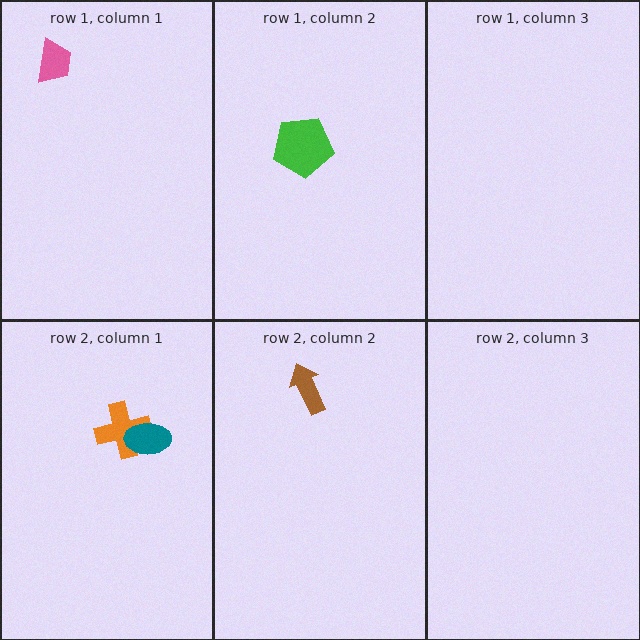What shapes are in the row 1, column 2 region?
The green pentagon.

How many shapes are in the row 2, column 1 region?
2.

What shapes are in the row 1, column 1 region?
The pink trapezoid.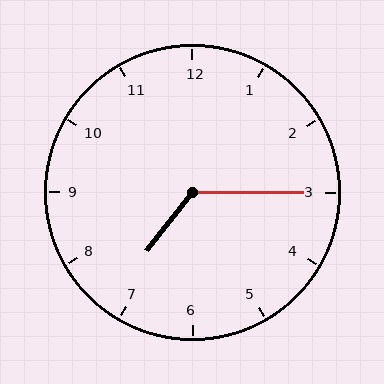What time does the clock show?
7:15.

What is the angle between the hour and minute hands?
Approximately 128 degrees.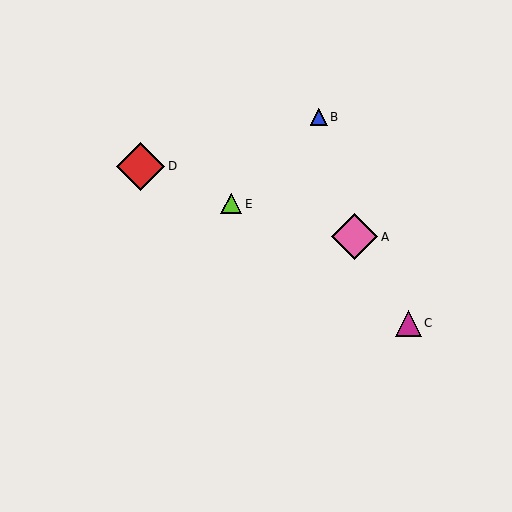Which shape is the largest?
The red diamond (labeled D) is the largest.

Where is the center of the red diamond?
The center of the red diamond is at (141, 166).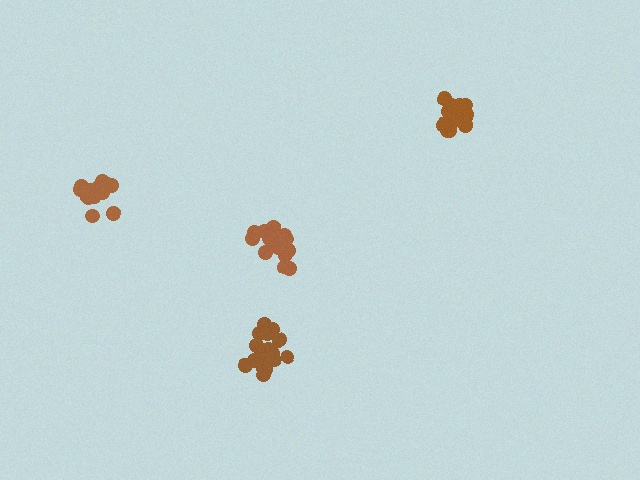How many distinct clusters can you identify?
There are 4 distinct clusters.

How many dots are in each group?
Group 1: 20 dots, Group 2: 17 dots, Group 3: 15 dots, Group 4: 19 dots (71 total).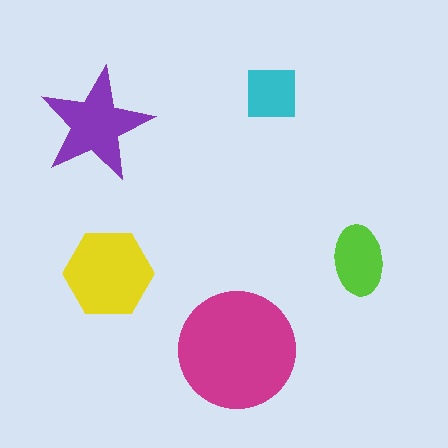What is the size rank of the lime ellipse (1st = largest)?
4th.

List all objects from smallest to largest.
The cyan square, the lime ellipse, the purple star, the yellow hexagon, the magenta circle.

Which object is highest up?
The cyan square is topmost.